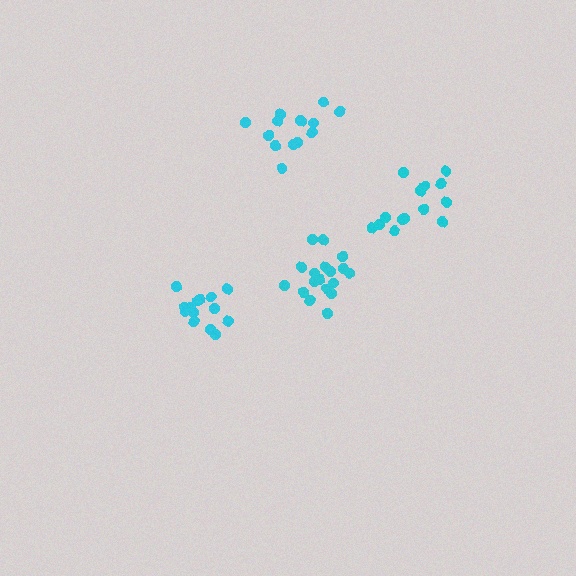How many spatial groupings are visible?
There are 4 spatial groupings.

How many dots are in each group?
Group 1: 14 dots, Group 2: 14 dots, Group 3: 18 dots, Group 4: 14 dots (60 total).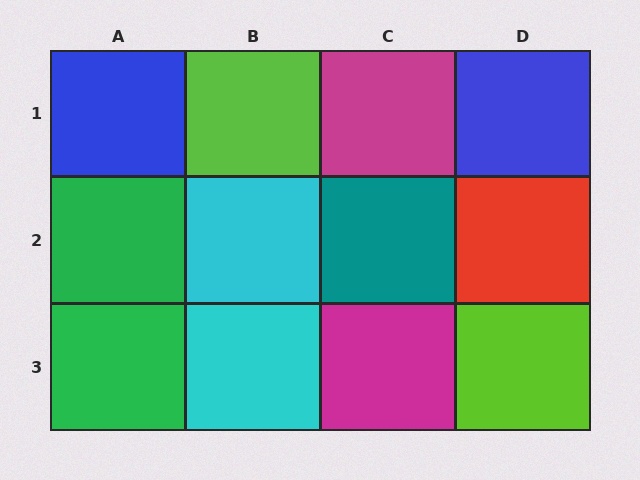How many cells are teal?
1 cell is teal.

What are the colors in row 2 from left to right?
Green, cyan, teal, red.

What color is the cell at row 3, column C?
Magenta.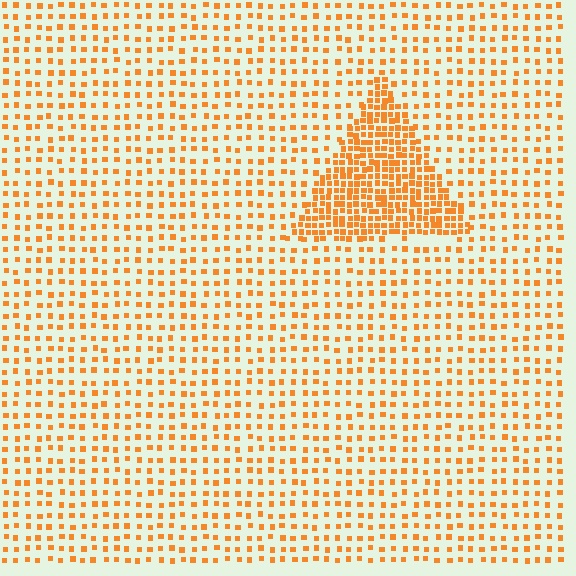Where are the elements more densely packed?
The elements are more densely packed inside the triangle boundary.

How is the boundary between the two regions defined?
The boundary is defined by a change in element density (approximately 2.6x ratio). All elements are the same color, size, and shape.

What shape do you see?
I see a triangle.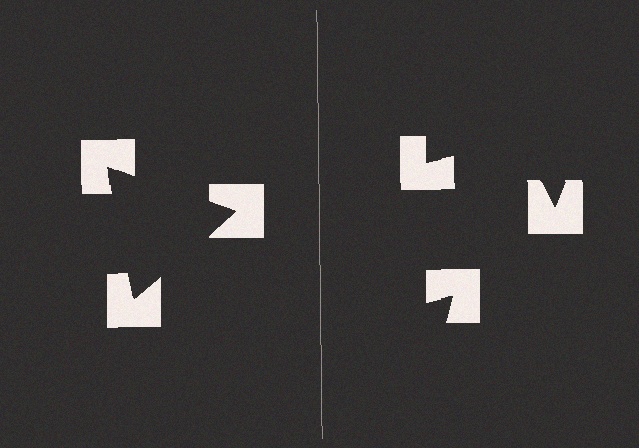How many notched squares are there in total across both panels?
6 — 3 on each side.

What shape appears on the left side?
An illusory triangle.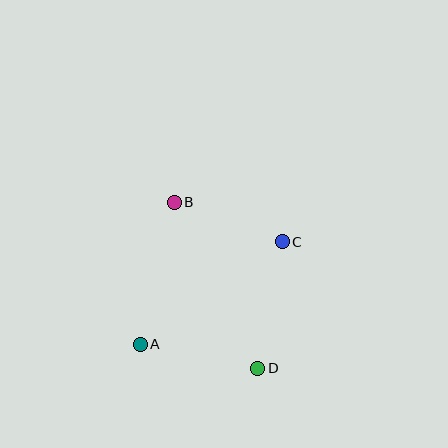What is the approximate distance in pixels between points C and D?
The distance between C and D is approximately 129 pixels.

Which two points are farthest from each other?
Points B and D are farthest from each other.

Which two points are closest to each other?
Points B and C are closest to each other.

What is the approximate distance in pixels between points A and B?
The distance between A and B is approximately 146 pixels.